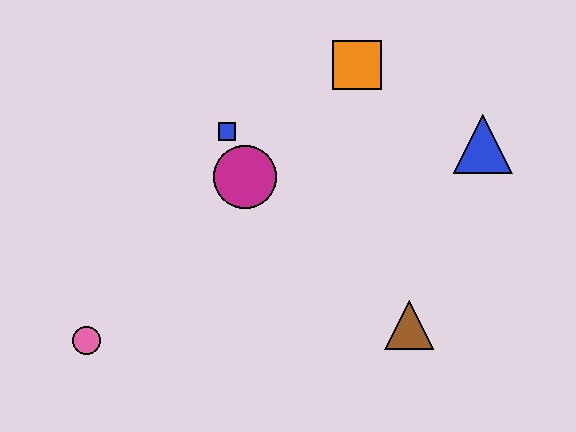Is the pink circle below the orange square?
Yes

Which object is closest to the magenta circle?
The blue square is closest to the magenta circle.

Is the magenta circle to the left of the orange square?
Yes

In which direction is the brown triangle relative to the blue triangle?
The brown triangle is below the blue triangle.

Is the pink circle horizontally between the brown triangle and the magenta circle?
No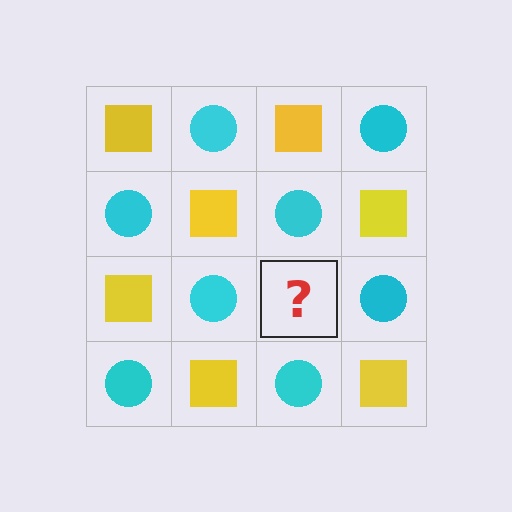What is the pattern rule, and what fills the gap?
The rule is that it alternates yellow square and cyan circle in a checkerboard pattern. The gap should be filled with a yellow square.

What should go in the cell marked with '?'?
The missing cell should contain a yellow square.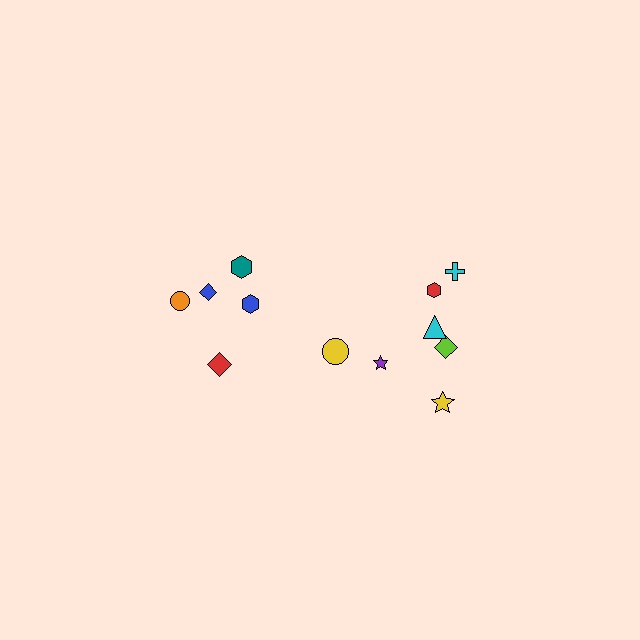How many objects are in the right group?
There are 7 objects.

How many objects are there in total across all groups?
There are 12 objects.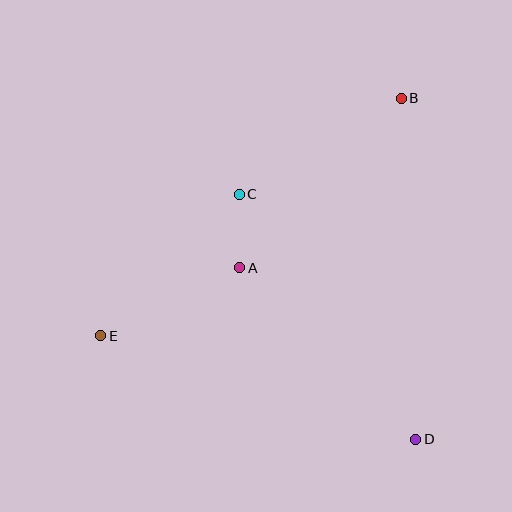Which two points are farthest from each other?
Points B and E are farthest from each other.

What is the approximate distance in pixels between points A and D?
The distance between A and D is approximately 246 pixels.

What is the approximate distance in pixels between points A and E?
The distance between A and E is approximately 155 pixels.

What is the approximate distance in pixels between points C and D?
The distance between C and D is approximately 302 pixels.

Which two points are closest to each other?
Points A and C are closest to each other.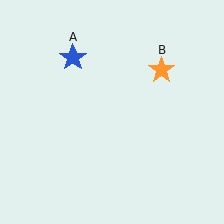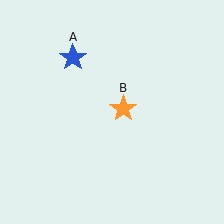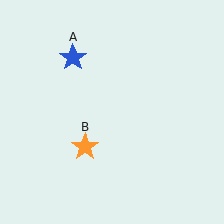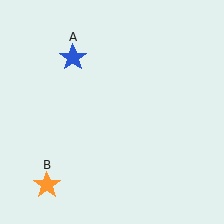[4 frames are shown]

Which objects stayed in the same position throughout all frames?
Blue star (object A) remained stationary.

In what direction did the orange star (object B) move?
The orange star (object B) moved down and to the left.